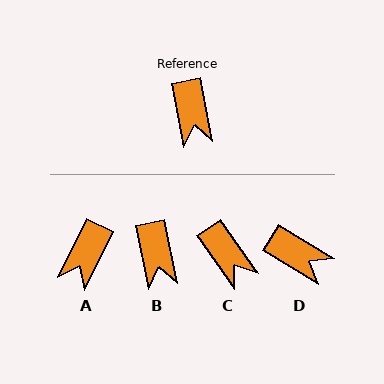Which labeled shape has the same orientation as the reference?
B.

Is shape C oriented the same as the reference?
No, it is off by about 24 degrees.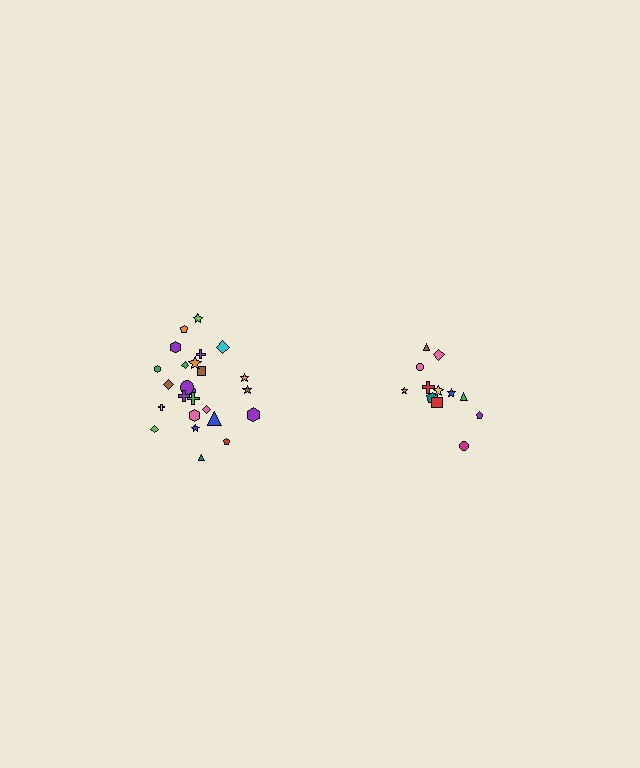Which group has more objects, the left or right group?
The left group.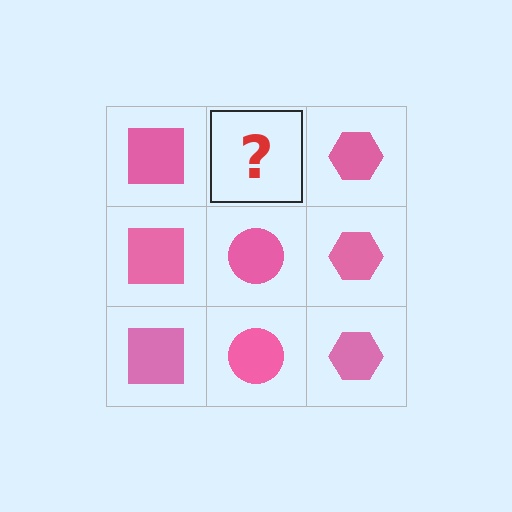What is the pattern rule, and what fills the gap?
The rule is that each column has a consistent shape. The gap should be filled with a pink circle.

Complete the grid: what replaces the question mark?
The question mark should be replaced with a pink circle.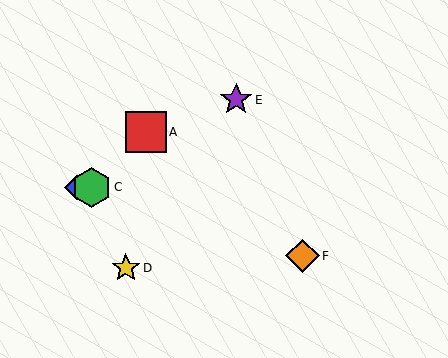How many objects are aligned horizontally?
2 objects (B, C) are aligned horizontally.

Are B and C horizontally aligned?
Yes, both are at y≈187.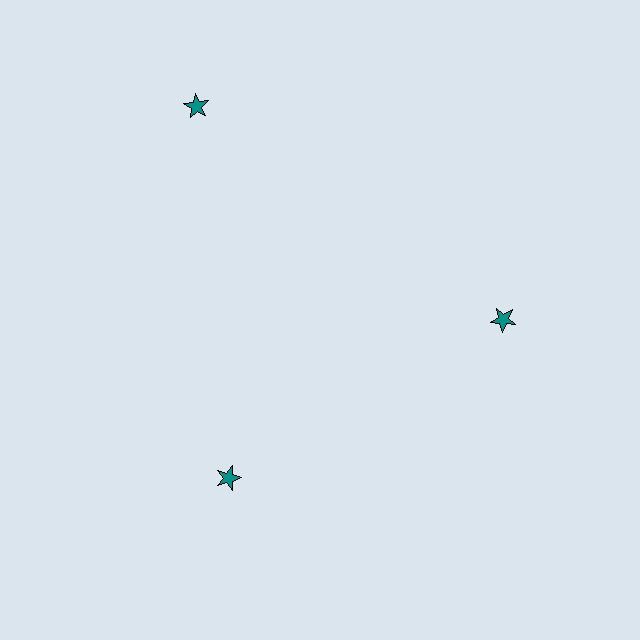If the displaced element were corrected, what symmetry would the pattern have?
It would have 3-fold rotational symmetry — the pattern would map onto itself every 120 degrees.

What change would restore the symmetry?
The symmetry would be restored by moving it inward, back onto the ring so that all 3 stars sit at equal angles and equal distance from the center.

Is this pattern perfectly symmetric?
No. The 3 teal stars are arranged in a ring, but one element near the 11 o'clock position is pushed outward from the center, breaking the 3-fold rotational symmetry.